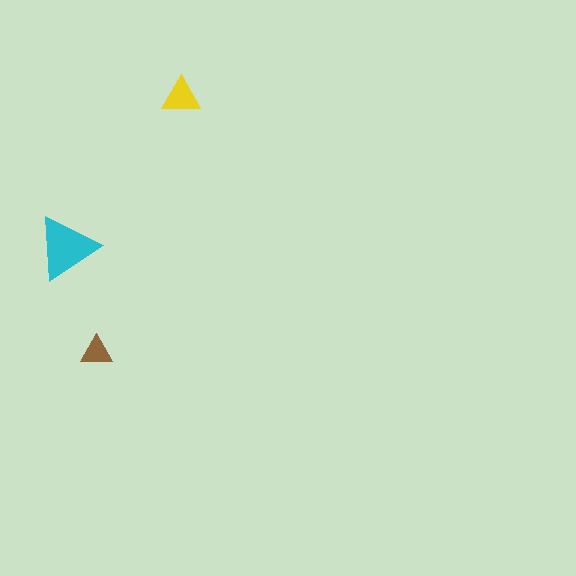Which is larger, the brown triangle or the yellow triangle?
The yellow one.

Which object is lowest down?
The brown triangle is bottommost.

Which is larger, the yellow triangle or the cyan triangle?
The cyan one.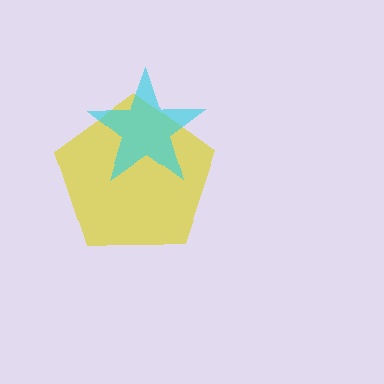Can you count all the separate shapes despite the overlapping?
Yes, there are 2 separate shapes.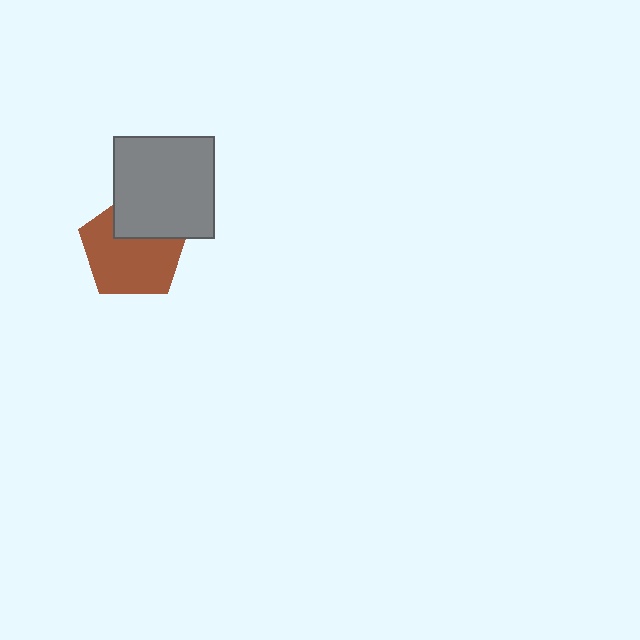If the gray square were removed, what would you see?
You would see the complete brown pentagon.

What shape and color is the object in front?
The object in front is a gray square.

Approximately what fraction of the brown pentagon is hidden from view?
Roughly 31% of the brown pentagon is hidden behind the gray square.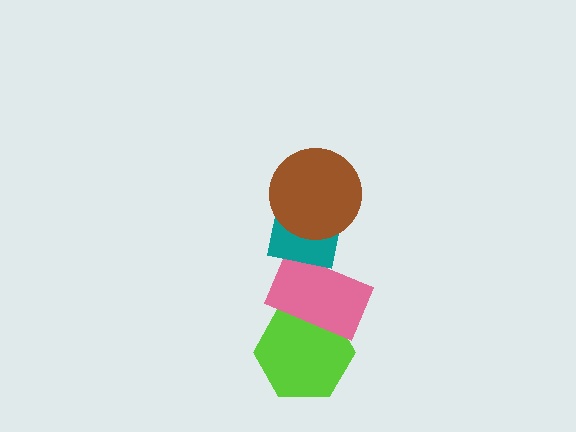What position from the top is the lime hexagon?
The lime hexagon is 4th from the top.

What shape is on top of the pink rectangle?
The teal square is on top of the pink rectangle.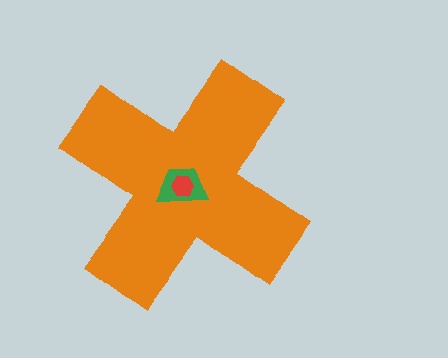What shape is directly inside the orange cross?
The green trapezoid.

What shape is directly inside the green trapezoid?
The red hexagon.